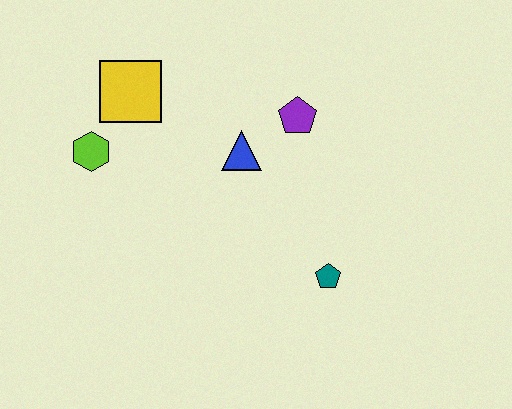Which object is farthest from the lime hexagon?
The teal pentagon is farthest from the lime hexagon.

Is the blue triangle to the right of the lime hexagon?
Yes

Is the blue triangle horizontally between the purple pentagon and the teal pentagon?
No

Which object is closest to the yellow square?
The lime hexagon is closest to the yellow square.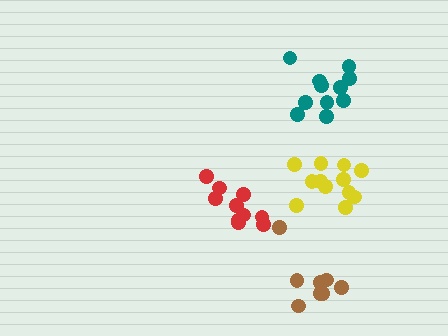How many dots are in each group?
Group 1: 10 dots, Group 2: 12 dots, Group 3: 11 dots, Group 4: 8 dots (41 total).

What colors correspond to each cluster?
The clusters are colored: red, yellow, teal, brown.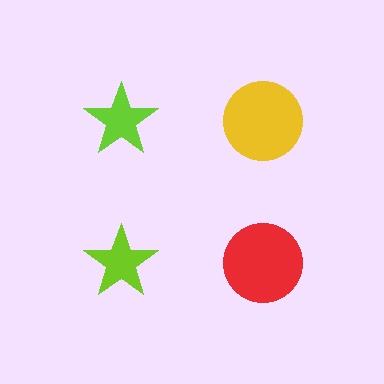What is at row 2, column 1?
A lime star.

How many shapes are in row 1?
2 shapes.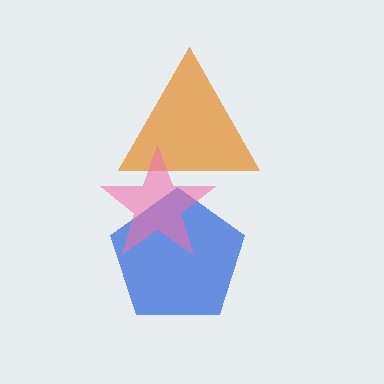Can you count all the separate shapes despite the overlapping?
Yes, there are 3 separate shapes.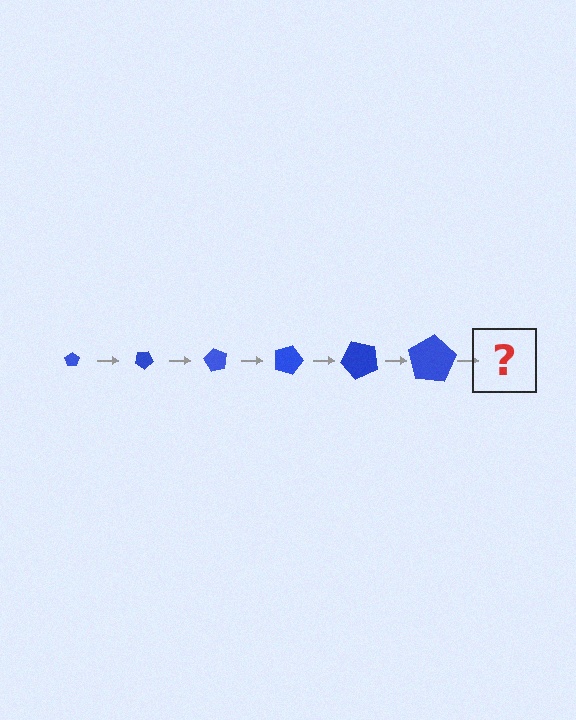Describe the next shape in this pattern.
It should be a pentagon, larger than the previous one and rotated 180 degrees from the start.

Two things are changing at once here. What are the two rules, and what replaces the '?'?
The two rules are that the pentagon grows larger each step and it rotates 30 degrees each step. The '?' should be a pentagon, larger than the previous one and rotated 180 degrees from the start.